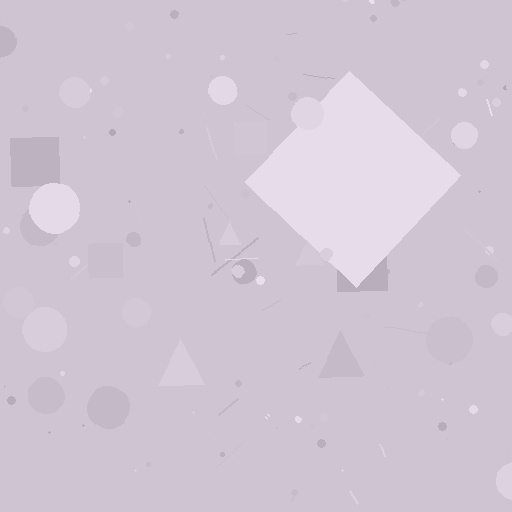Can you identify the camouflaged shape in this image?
The camouflaged shape is a diamond.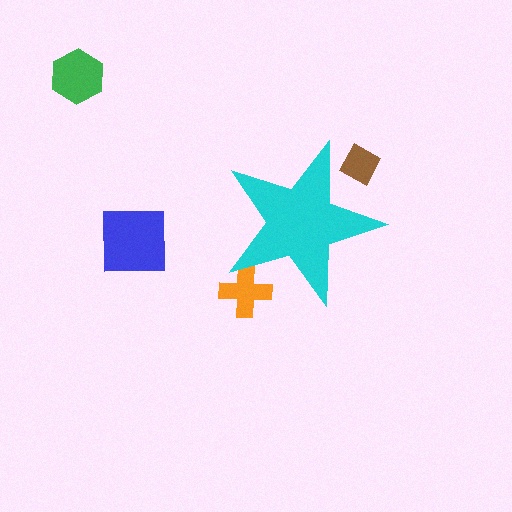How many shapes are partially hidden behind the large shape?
2 shapes are partially hidden.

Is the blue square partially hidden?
No, the blue square is fully visible.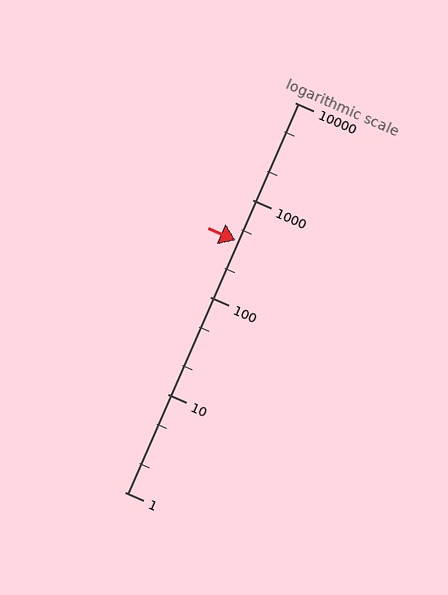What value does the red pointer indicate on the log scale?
The pointer indicates approximately 380.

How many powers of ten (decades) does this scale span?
The scale spans 4 decades, from 1 to 10000.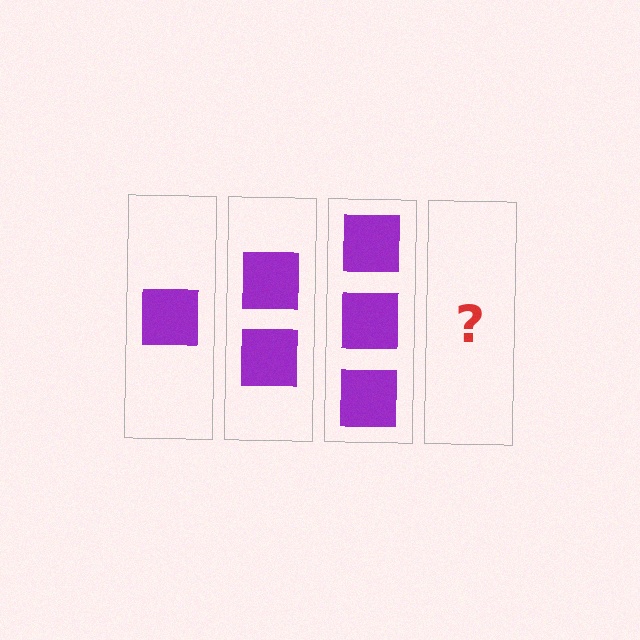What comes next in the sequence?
The next element should be 4 squares.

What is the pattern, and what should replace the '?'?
The pattern is that each step adds one more square. The '?' should be 4 squares.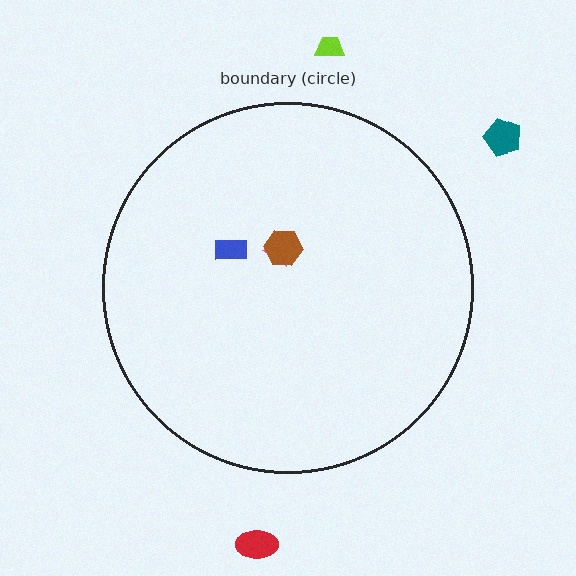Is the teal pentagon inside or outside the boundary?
Outside.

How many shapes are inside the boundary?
3 inside, 3 outside.